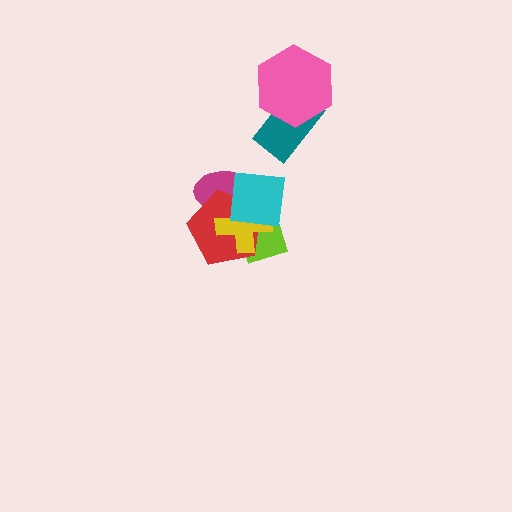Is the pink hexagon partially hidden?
No, no other shape covers it.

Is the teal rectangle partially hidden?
Yes, it is partially covered by another shape.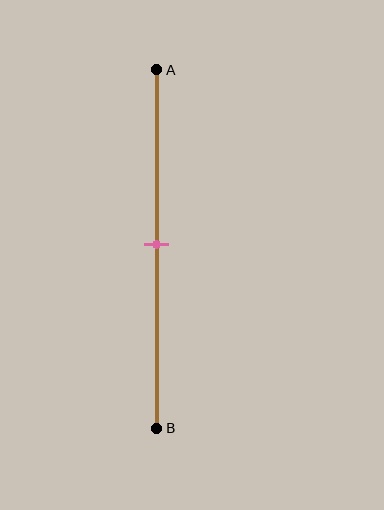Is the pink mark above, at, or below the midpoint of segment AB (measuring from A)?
The pink mark is approximately at the midpoint of segment AB.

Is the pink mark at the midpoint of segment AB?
Yes, the mark is approximately at the midpoint.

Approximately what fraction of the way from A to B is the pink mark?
The pink mark is approximately 50% of the way from A to B.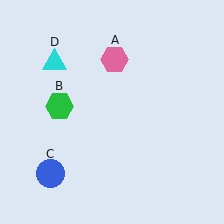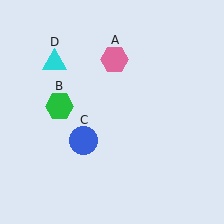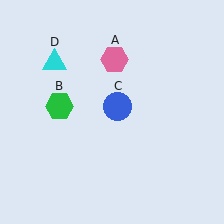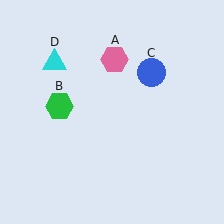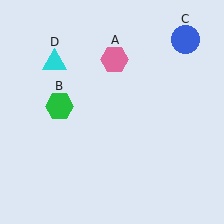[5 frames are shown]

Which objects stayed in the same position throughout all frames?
Pink hexagon (object A) and green hexagon (object B) and cyan triangle (object D) remained stationary.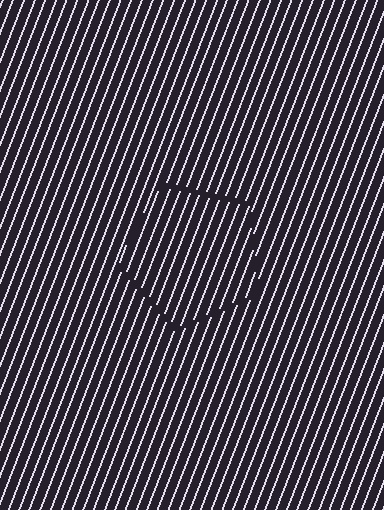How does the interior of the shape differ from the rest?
The interior of the shape contains the same grating, shifted by half a period — the contour is defined by the phase discontinuity where line-ends from the inner and outer gratings abut.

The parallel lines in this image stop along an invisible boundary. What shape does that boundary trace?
An illusory pentagon. The interior of the shape contains the same grating, shifted by half a period — the contour is defined by the phase discontinuity where line-ends from the inner and outer gratings abut.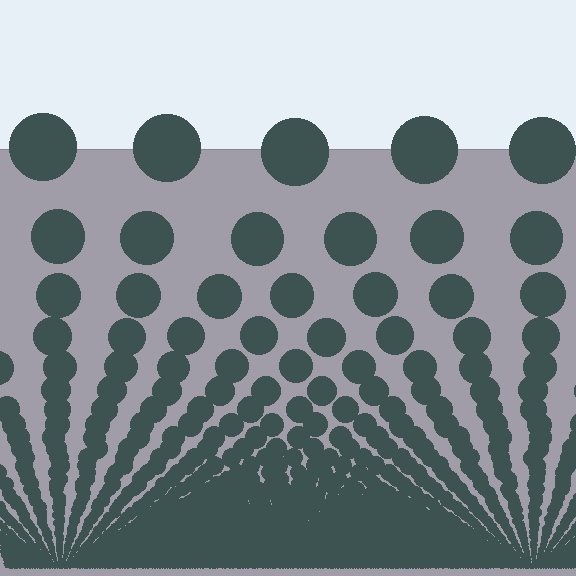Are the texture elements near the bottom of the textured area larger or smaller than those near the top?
Smaller. The gradient is inverted — elements near the bottom are smaller and denser.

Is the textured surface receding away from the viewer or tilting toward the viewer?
The surface appears to tilt toward the viewer. Texture elements get larger and sparser toward the top.